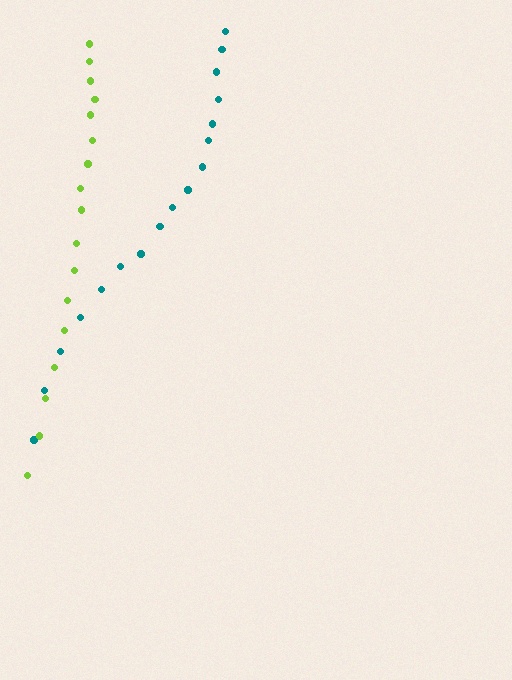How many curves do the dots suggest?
There are 2 distinct paths.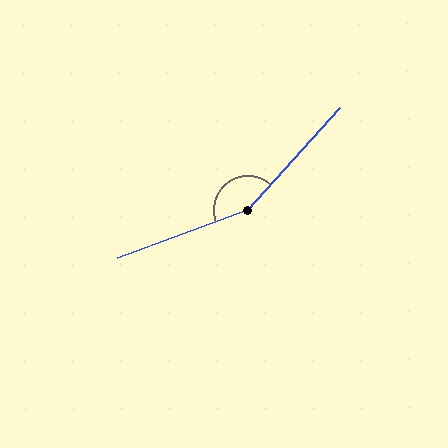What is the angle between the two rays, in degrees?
Approximately 152 degrees.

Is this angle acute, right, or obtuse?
It is obtuse.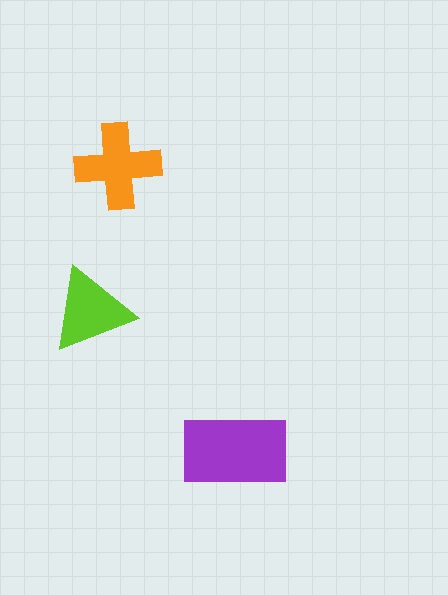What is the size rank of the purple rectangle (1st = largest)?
1st.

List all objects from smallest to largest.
The lime triangle, the orange cross, the purple rectangle.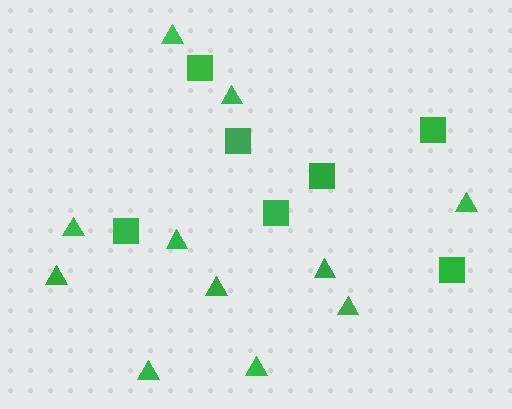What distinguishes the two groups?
There are 2 groups: one group of squares (7) and one group of triangles (11).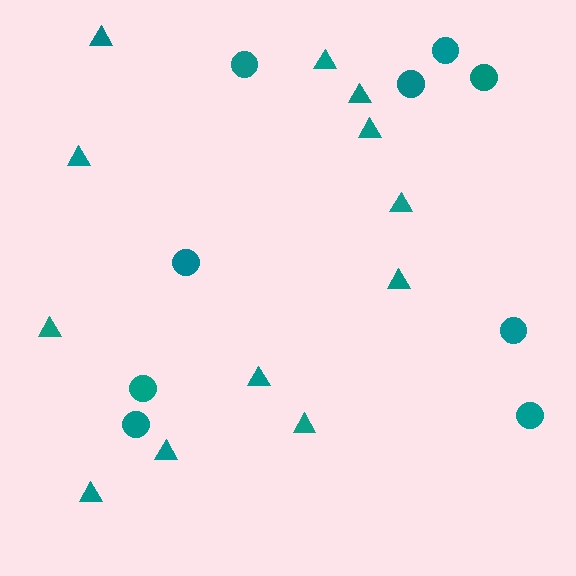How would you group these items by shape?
There are 2 groups: one group of circles (9) and one group of triangles (12).